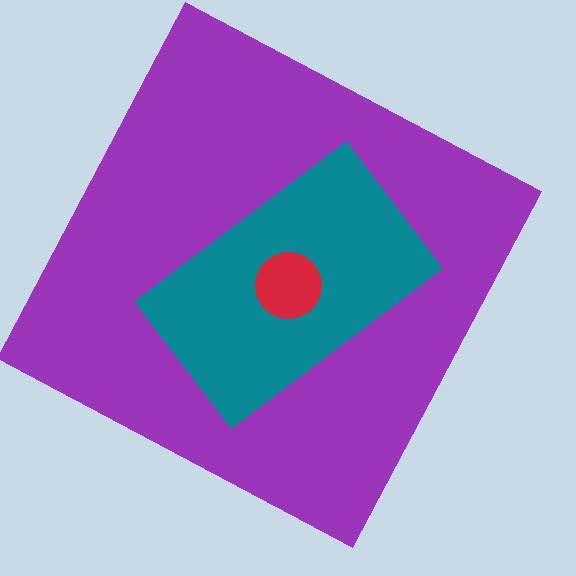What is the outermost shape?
The purple square.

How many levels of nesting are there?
3.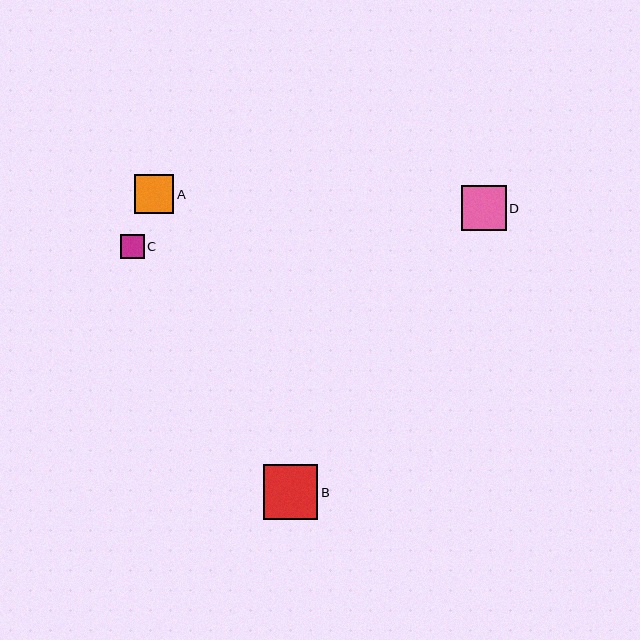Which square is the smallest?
Square C is the smallest with a size of approximately 24 pixels.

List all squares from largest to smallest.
From largest to smallest: B, D, A, C.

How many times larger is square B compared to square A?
Square B is approximately 1.4 times the size of square A.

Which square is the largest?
Square B is the largest with a size of approximately 55 pixels.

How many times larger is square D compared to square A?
Square D is approximately 1.2 times the size of square A.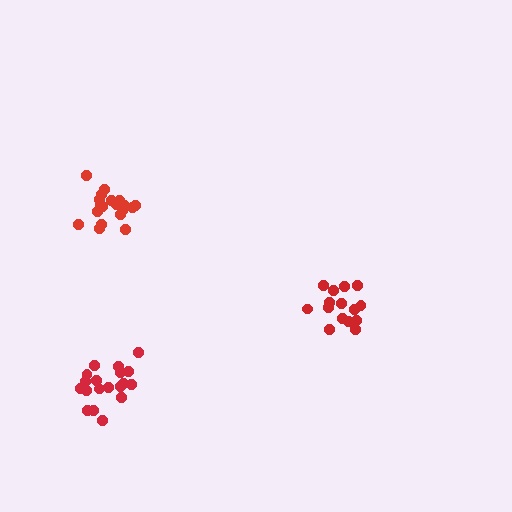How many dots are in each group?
Group 1: 19 dots, Group 2: 15 dots, Group 3: 19 dots (53 total).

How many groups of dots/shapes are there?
There are 3 groups.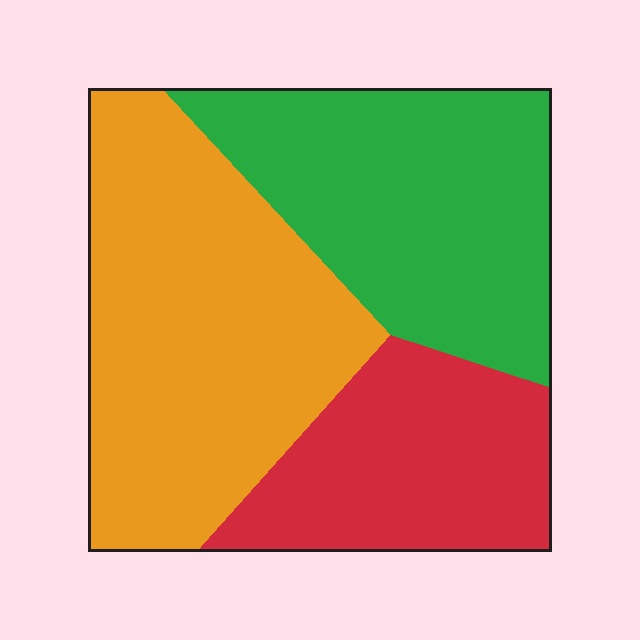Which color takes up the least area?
Red, at roughly 25%.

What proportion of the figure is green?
Green covers around 35% of the figure.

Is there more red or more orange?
Orange.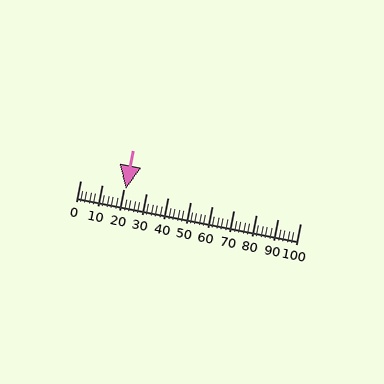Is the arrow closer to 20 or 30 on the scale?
The arrow is closer to 20.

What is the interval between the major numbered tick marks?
The major tick marks are spaced 10 units apart.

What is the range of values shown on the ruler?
The ruler shows values from 0 to 100.